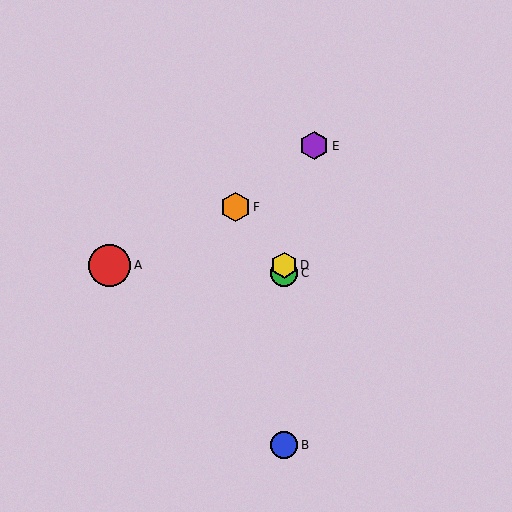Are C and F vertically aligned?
No, C is at x≈284 and F is at x≈235.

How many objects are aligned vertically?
3 objects (B, C, D) are aligned vertically.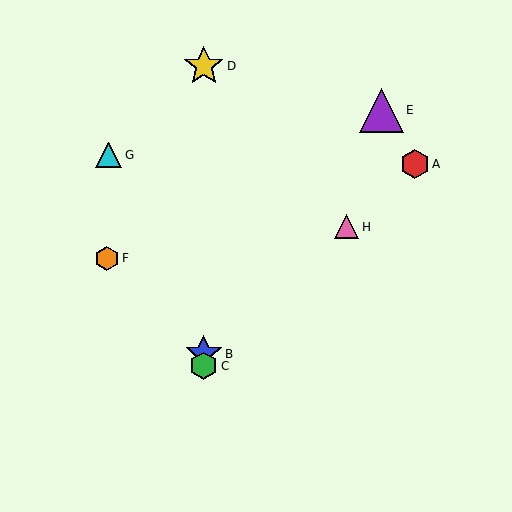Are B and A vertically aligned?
No, B is at x≈204 and A is at x≈415.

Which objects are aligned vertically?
Objects B, C, D are aligned vertically.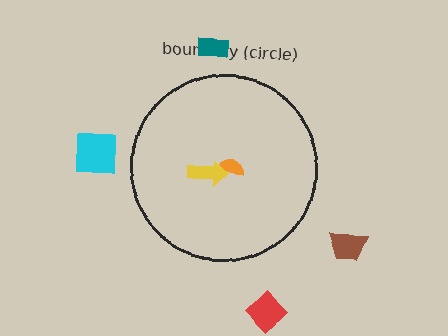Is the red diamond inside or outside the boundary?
Outside.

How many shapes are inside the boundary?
2 inside, 4 outside.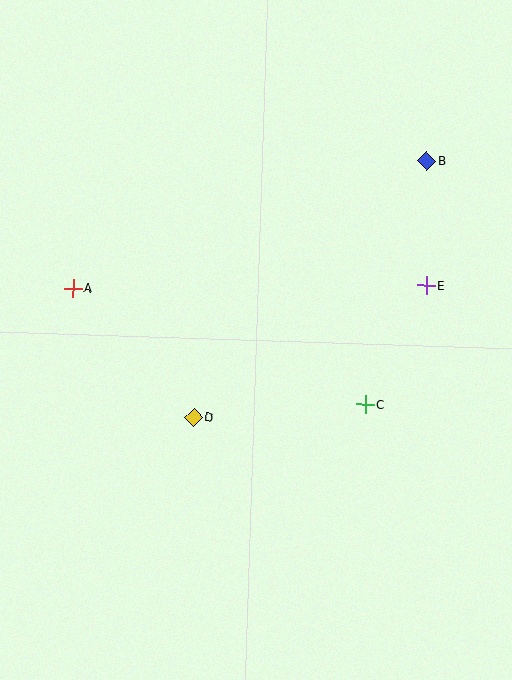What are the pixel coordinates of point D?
Point D is at (194, 417).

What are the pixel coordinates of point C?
Point C is at (365, 404).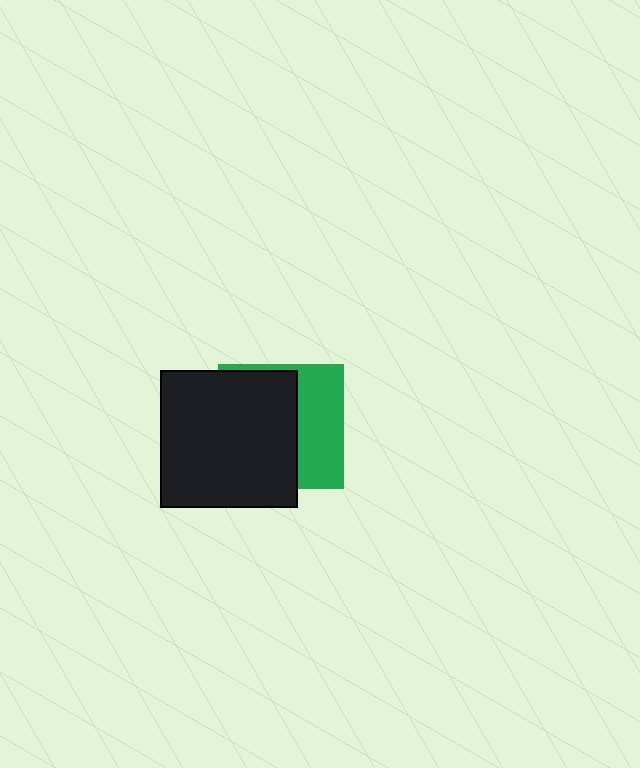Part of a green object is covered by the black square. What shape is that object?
It is a square.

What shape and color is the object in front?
The object in front is a black square.